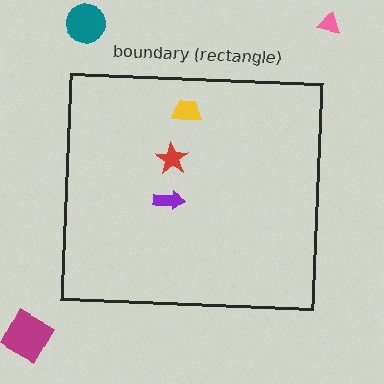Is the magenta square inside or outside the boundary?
Outside.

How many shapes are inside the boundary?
3 inside, 3 outside.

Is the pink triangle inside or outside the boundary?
Outside.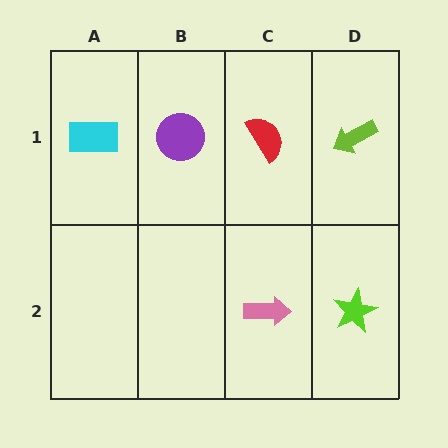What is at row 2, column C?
A pink arrow.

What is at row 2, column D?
A lime star.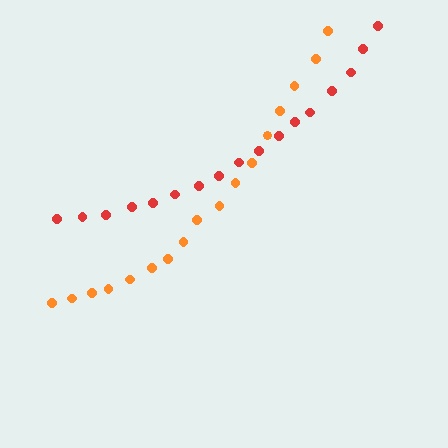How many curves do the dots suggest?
There are 2 distinct paths.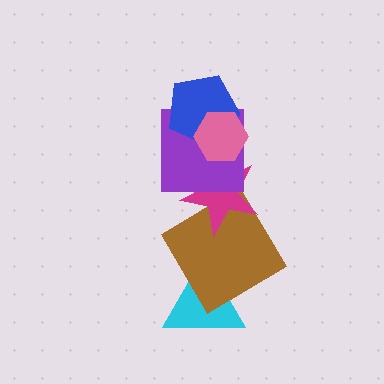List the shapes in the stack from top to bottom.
From top to bottom: the pink hexagon, the blue pentagon, the purple square, the magenta star, the brown diamond, the cyan triangle.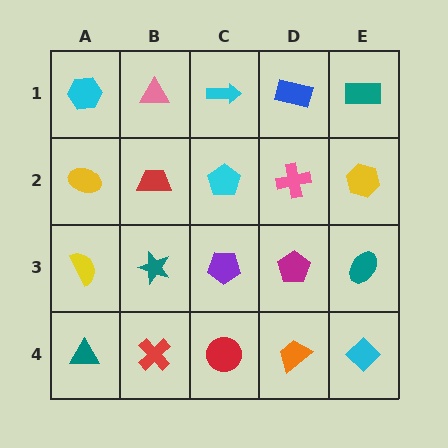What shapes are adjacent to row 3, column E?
A yellow hexagon (row 2, column E), a cyan diamond (row 4, column E), a magenta pentagon (row 3, column D).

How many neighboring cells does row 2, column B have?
4.